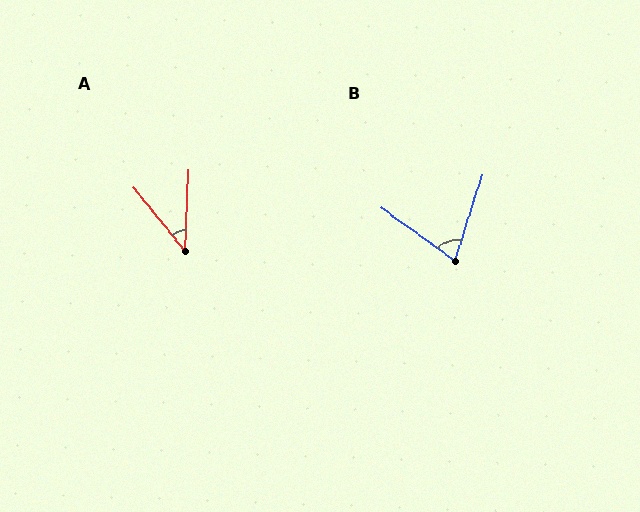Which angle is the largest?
B, at approximately 72 degrees.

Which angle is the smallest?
A, at approximately 41 degrees.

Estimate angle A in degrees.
Approximately 41 degrees.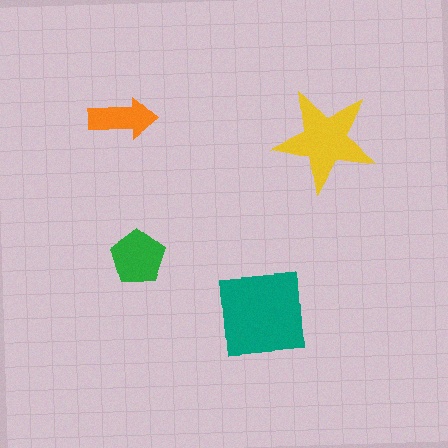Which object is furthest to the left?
The orange arrow is leftmost.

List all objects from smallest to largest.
The orange arrow, the green pentagon, the yellow star, the teal square.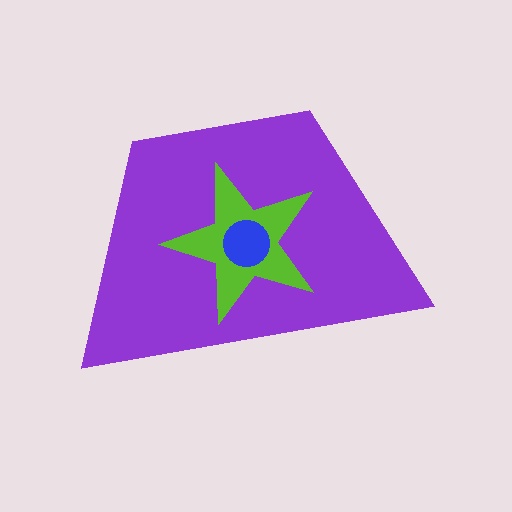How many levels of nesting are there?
3.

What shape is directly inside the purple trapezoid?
The lime star.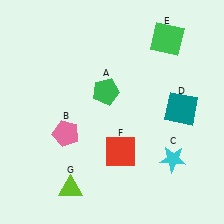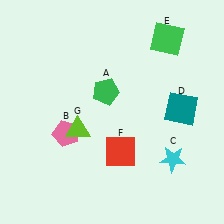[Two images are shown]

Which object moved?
The lime triangle (G) moved up.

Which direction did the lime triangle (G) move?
The lime triangle (G) moved up.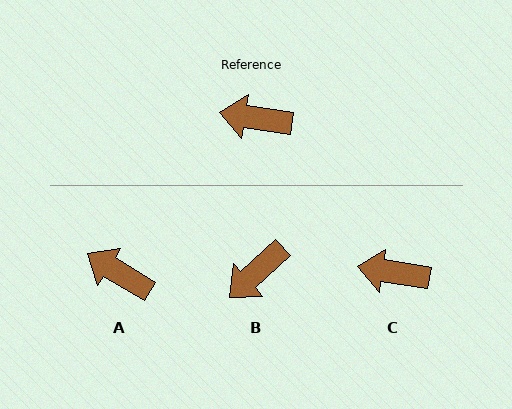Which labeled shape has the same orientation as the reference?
C.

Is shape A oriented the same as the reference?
No, it is off by about 23 degrees.